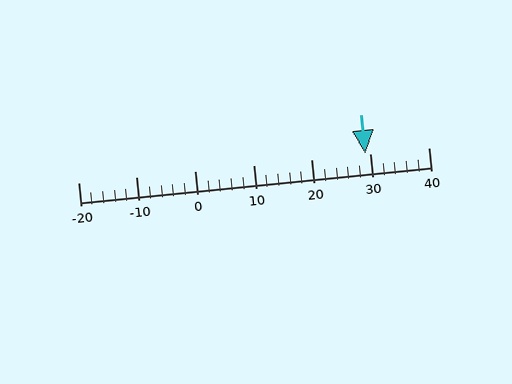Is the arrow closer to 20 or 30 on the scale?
The arrow is closer to 30.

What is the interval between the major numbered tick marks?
The major tick marks are spaced 10 units apart.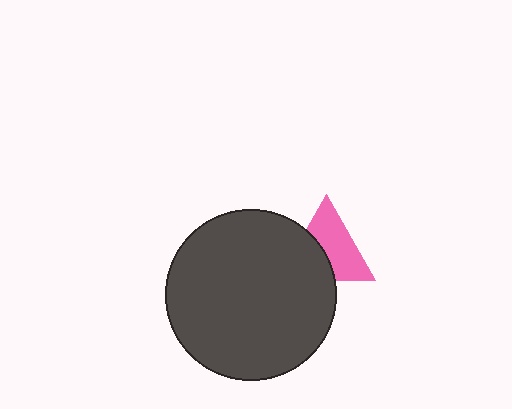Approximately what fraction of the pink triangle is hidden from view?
Roughly 40% of the pink triangle is hidden behind the dark gray circle.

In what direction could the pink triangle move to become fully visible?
The pink triangle could move toward the upper-right. That would shift it out from behind the dark gray circle entirely.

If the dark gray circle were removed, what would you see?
You would see the complete pink triangle.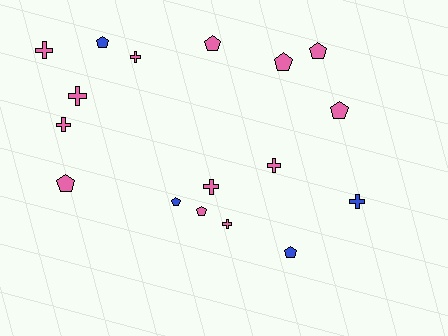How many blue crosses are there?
There is 1 blue cross.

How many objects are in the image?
There are 17 objects.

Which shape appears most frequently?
Pentagon, with 9 objects.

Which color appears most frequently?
Pink, with 13 objects.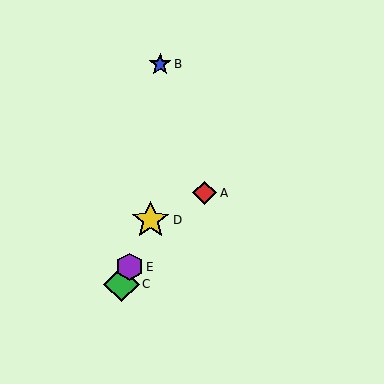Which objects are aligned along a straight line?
Objects C, D, E are aligned along a straight line.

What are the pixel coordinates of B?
Object B is at (160, 64).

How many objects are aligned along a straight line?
3 objects (C, D, E) are aligned along a straight line.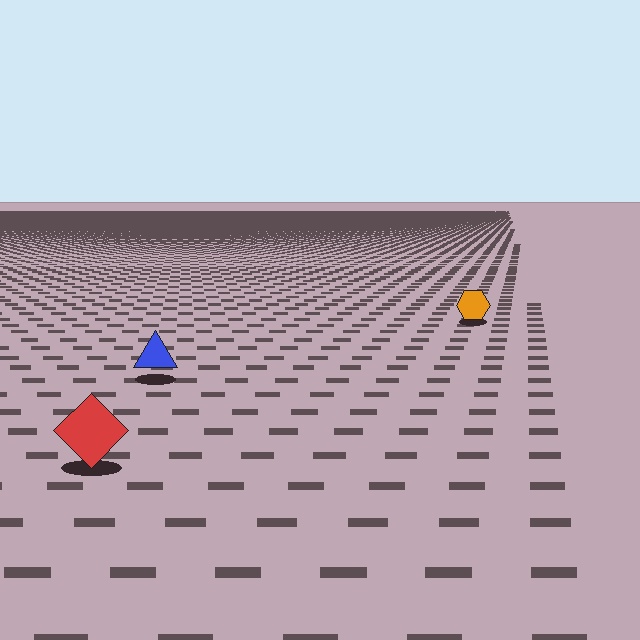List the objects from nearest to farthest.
From nearest to farthest: the red diamond, the blue triangle, the orange hexagon.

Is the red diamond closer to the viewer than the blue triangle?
Yes. The red diamond is closer — you can tell from the texture gradient: the ground texture is coarser near it.